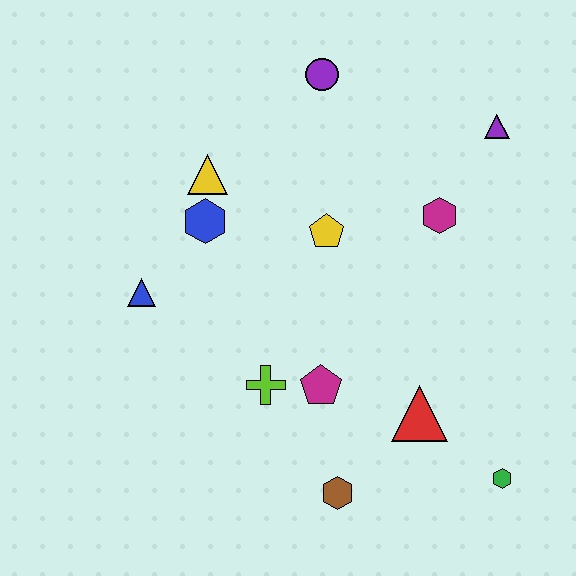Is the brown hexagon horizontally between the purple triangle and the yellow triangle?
Yes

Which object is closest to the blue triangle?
The blue hexagon is closest to the blue triangle.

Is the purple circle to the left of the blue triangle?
No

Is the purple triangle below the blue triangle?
No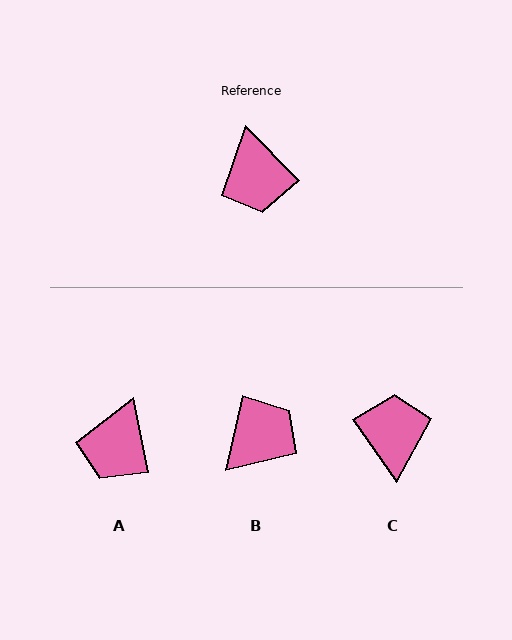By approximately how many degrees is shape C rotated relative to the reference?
Approximately 170 degrees counter-clockwise.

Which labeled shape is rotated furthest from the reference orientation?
C, about 170 degrees away.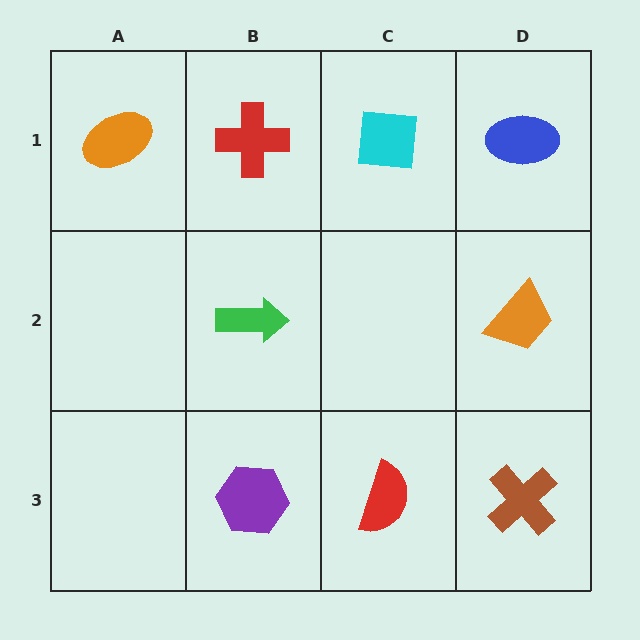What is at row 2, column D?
An orange trapezoid.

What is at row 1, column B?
A red cross.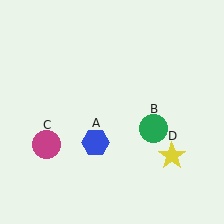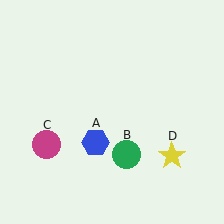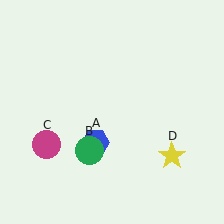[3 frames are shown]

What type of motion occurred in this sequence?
The green circle (object B) rotated clockwise around the center of the scene.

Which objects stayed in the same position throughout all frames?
Blue hexagon (object A) and magenta circle (object C) and yellow star (object D) remained stationary.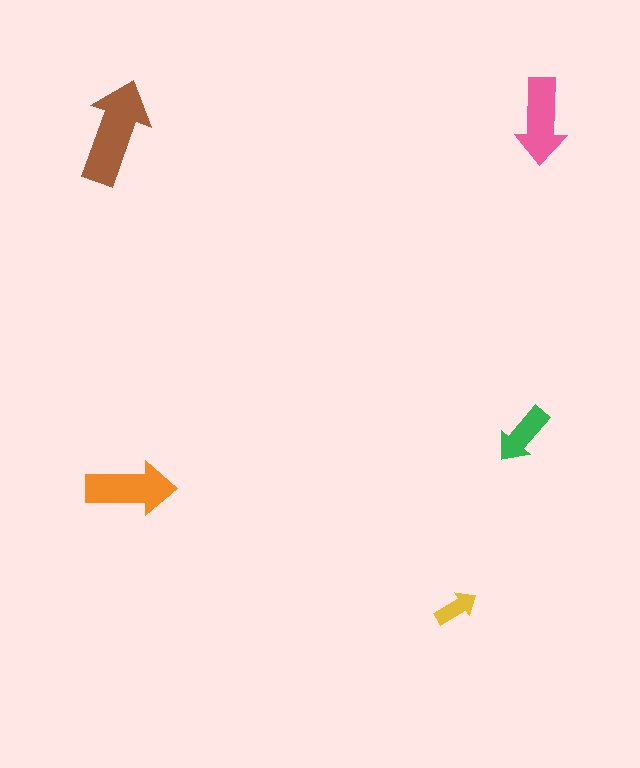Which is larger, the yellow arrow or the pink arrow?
The pink one.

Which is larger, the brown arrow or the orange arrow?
The brown one.